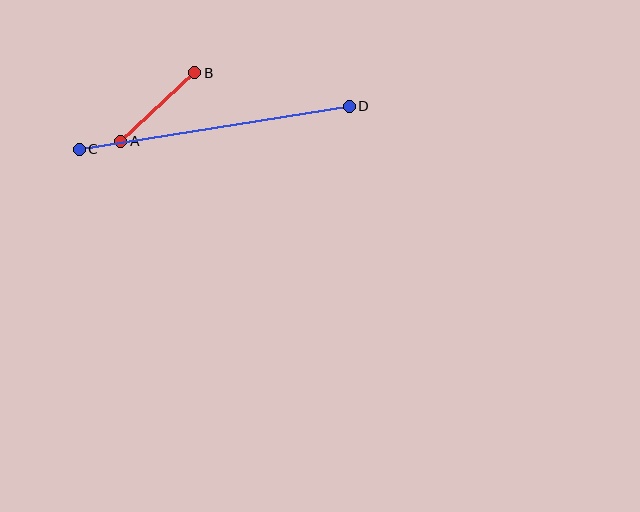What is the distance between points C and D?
The distance is approximately 273 pixels.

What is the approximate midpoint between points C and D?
The midpoint is at approximately (214, 128) pixels.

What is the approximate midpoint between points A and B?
The midpoint is at approximately (158, 107) pixels.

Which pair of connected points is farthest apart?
Points C and D are farthest apart.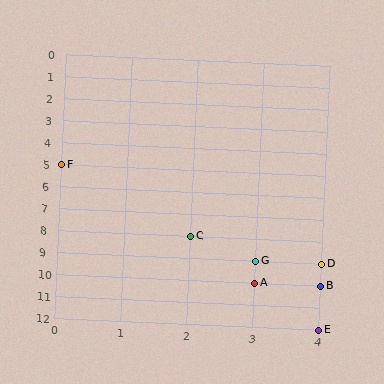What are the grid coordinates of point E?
Point E is at grid coordinates (4, 12).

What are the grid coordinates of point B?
Point B is at grid coordinates (4, 10).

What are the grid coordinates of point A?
Point A is at grid coordinates (3, 10).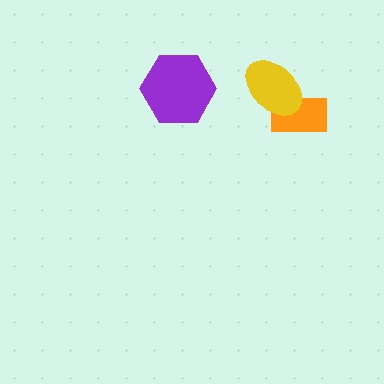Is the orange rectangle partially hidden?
Yes, it is partially covered by another shape.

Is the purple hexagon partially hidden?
No, no other shape covers it.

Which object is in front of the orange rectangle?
The yellow ellipse is in front of the orange rectangle.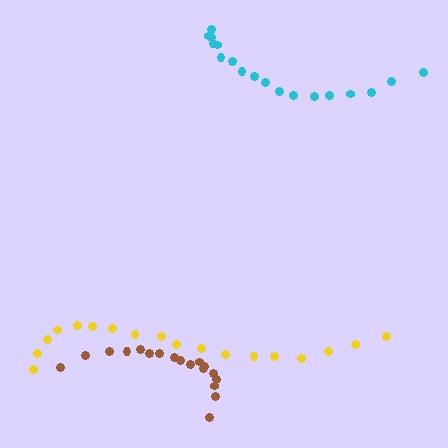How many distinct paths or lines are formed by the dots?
There are 3 distinct paths.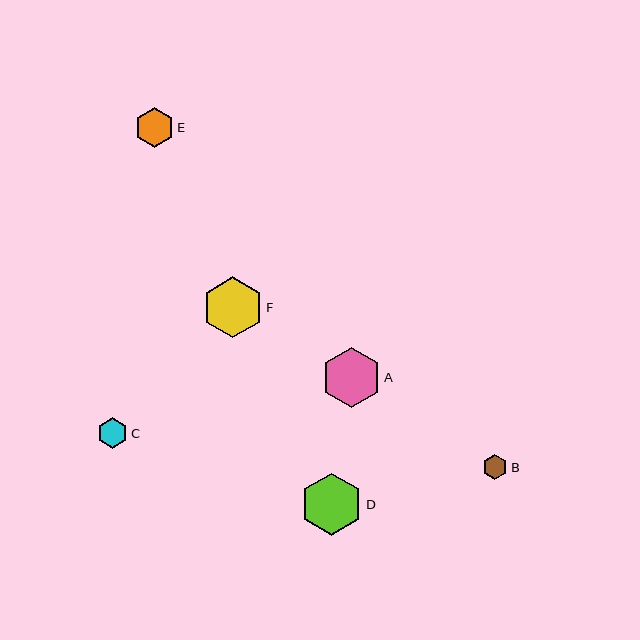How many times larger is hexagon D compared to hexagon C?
Hexagon D is approximately 2.0 times the size of hexagon C.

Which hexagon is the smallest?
Hexagon B is the smallest with a size of approximately 25 pixels.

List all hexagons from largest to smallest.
From largest to smallest: D, F, A, E, C, B.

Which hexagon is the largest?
Hexagon D is the largest with a size of approximately 62 pixels.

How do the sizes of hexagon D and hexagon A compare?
Hexagon D and hexagon A are approximately the same size.